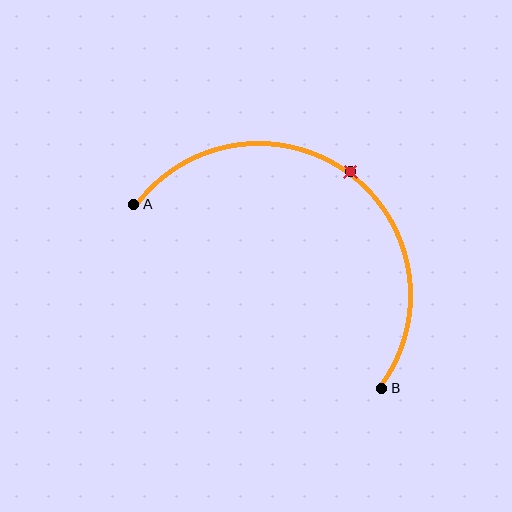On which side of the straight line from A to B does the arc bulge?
The arc bulges above and to the right of the straight line connecting A and B.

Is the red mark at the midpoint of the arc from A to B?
Yes. The red mark lies on the arc at equal arc-length from both A and B — it is the arc midpoint.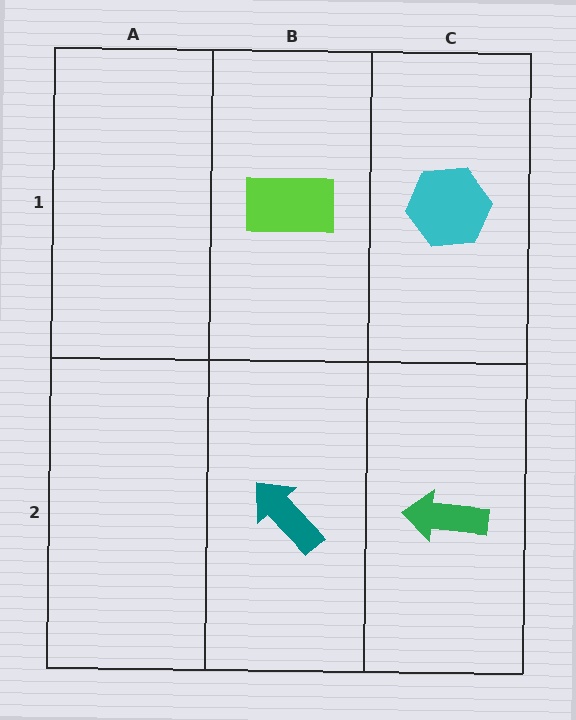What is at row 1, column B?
A lime rectangle.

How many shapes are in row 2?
2 shapes.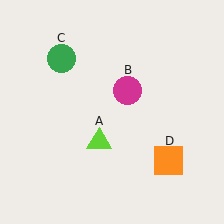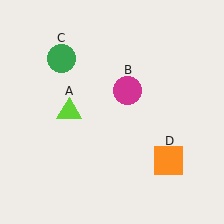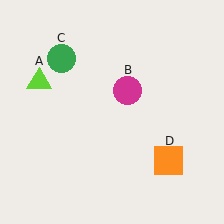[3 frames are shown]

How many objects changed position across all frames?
1 object changed position: lime triangle (object A).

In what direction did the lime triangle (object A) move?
The lime triangle (object A) moved up and to the left.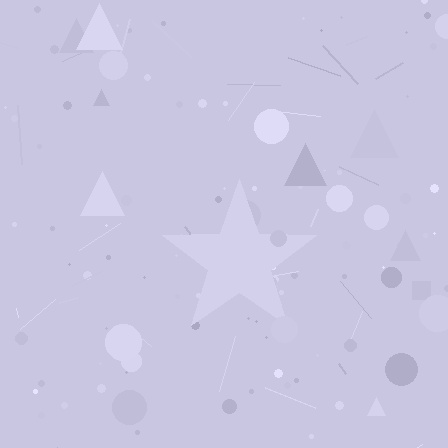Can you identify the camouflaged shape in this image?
The camouflaged shape is a star.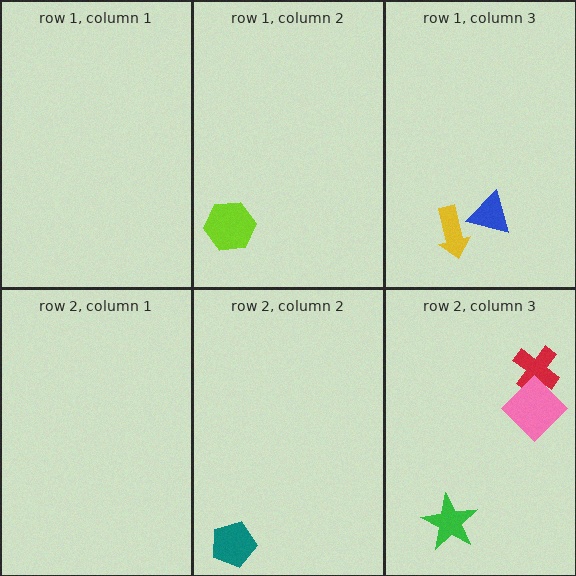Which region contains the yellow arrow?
The row 1, column 3 region.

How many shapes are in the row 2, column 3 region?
3.